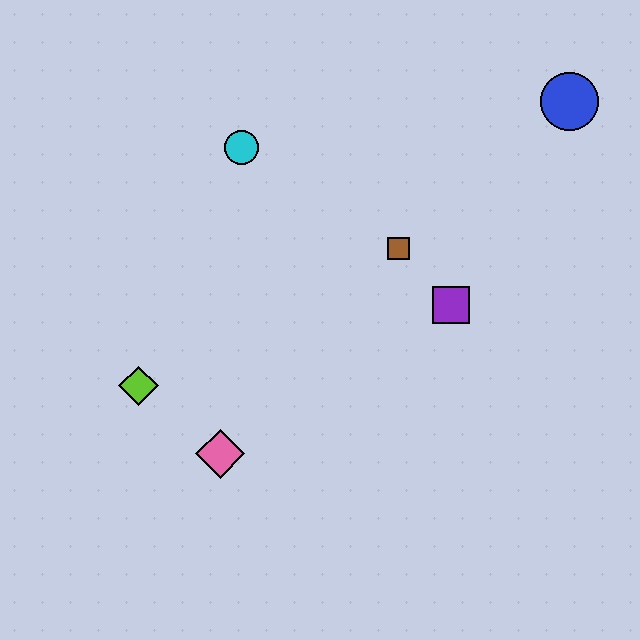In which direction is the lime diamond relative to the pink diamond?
The lime diamond is to the left of the pink diamond.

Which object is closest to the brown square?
The purple square is closest to the brown square.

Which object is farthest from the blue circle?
The lime diamond is farthest from the blue circle.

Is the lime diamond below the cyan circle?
Yes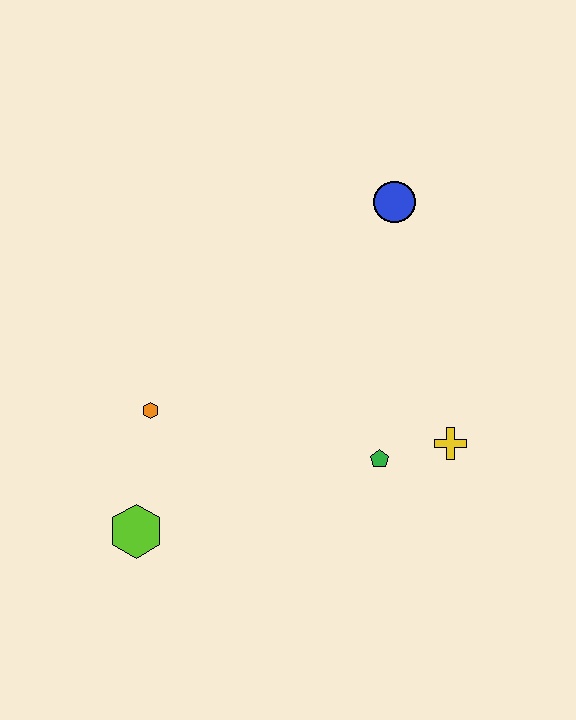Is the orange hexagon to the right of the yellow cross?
No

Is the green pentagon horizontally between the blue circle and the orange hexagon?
Yes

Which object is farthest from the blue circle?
The lime hexagon is farthest from the blue circle.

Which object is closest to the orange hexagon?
The lime hexagon is closest to the orange hexagon.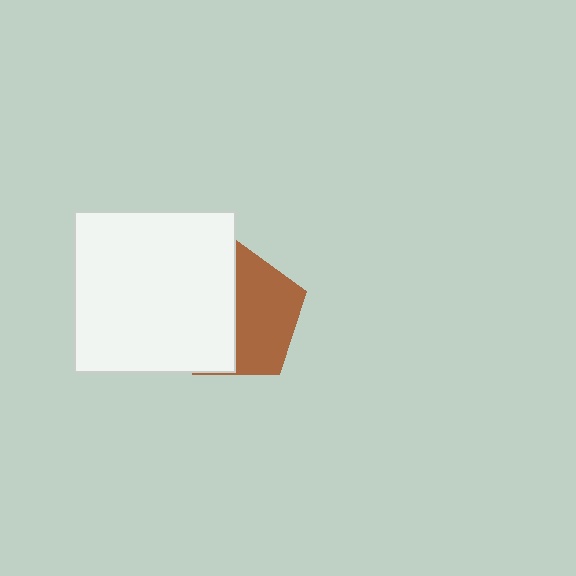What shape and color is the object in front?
The object in front is a white square.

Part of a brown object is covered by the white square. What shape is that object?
It is a pentagon.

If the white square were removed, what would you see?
You would see the complete brown pentagon.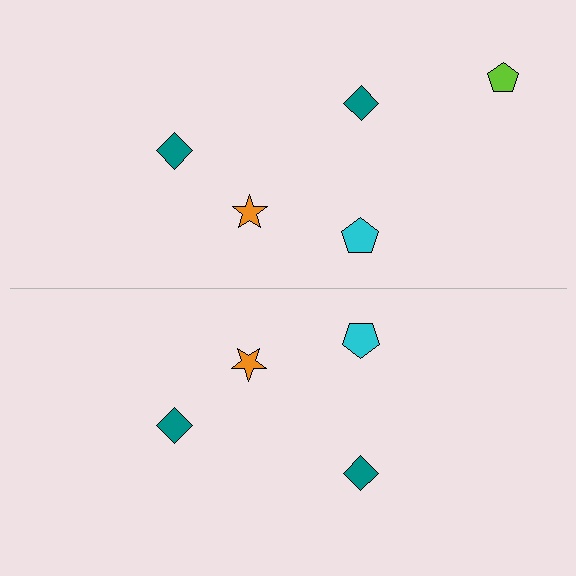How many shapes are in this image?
There are 9 shapes in this image.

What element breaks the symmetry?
A lime pentagon is missing from the bottom side.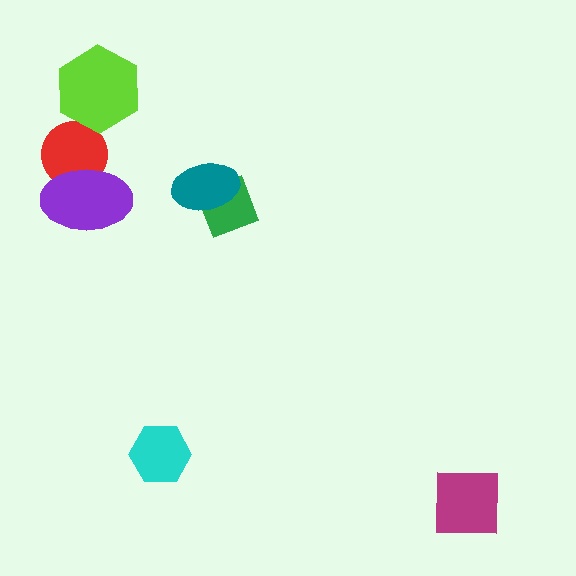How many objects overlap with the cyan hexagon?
0 objects overlap with the cyan hexagon.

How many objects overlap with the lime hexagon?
1 object overlaps with the lime hexagon.